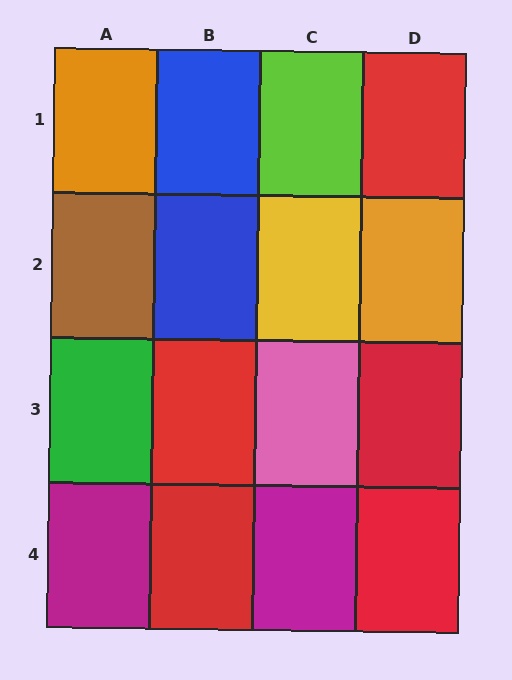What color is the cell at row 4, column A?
Magenta.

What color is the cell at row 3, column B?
Red.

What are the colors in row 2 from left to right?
Brown, blue, yellow, orange.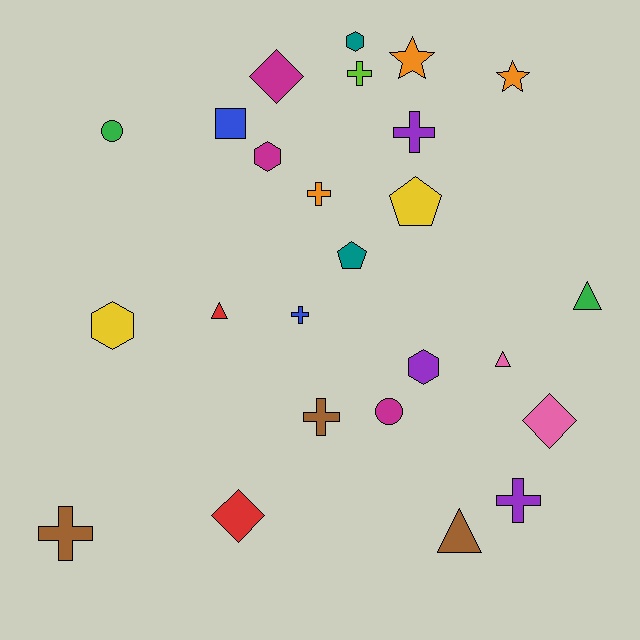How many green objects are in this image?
There are 2 green objects.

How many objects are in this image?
There are 25 objects.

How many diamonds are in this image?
There are 3 diamonds.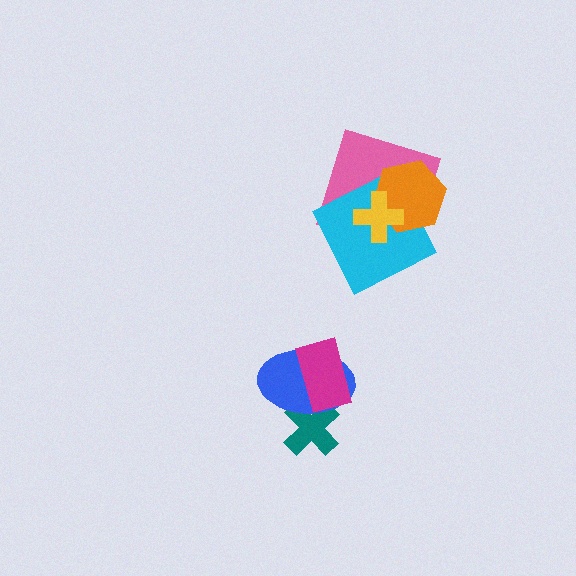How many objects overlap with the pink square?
3 objects overlap with the pink square.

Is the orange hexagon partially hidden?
Yes, it is partially covered by another shape.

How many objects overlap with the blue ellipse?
2 objects overlap with the blue ellipse.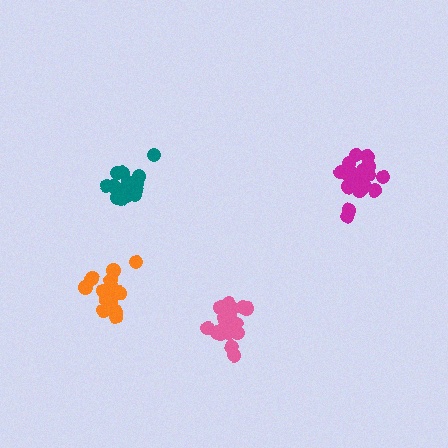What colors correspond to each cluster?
The clusters are colored: orange, teal, magenta, pink.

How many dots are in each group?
Group 1: 15 dots, Group 2: 17 dots, Group 3: 21 dots, Group 4: 17 dots (70 total).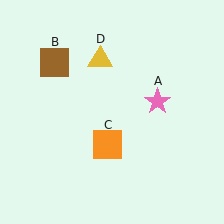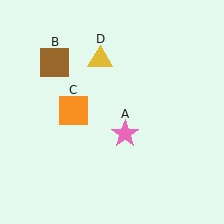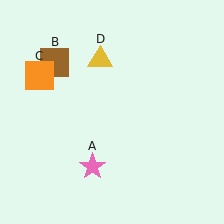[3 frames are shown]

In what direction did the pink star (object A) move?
The pink star (object A) moved down and to the left.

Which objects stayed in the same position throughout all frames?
Brown square (object B) and yellow triangle (object D) remained stationary.